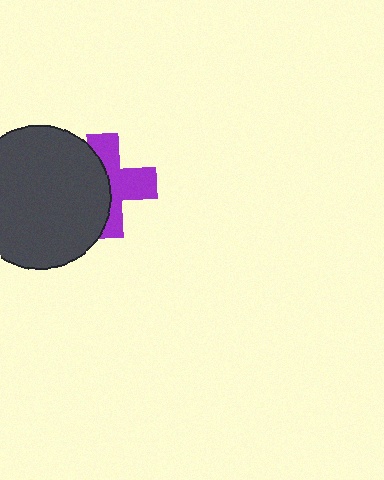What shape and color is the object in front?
The object in front is a dark gray circle.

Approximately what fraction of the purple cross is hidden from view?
Roughly 49% of the purple cross is hidden behind the dark gray circle.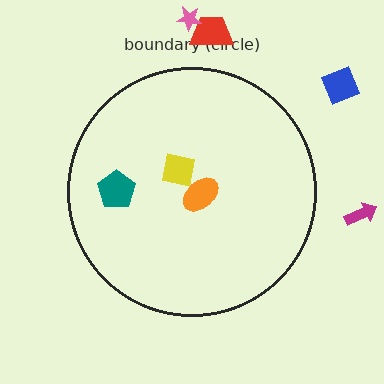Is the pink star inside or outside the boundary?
Outside.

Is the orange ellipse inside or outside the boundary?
Inside.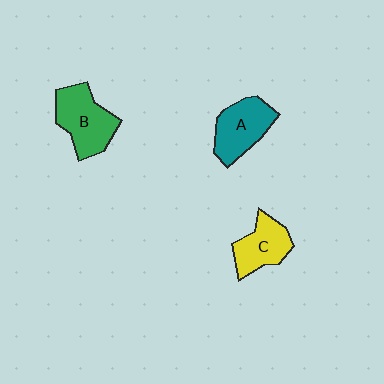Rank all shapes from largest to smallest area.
From largest to smallest: B (green), A (teal), C (yellow).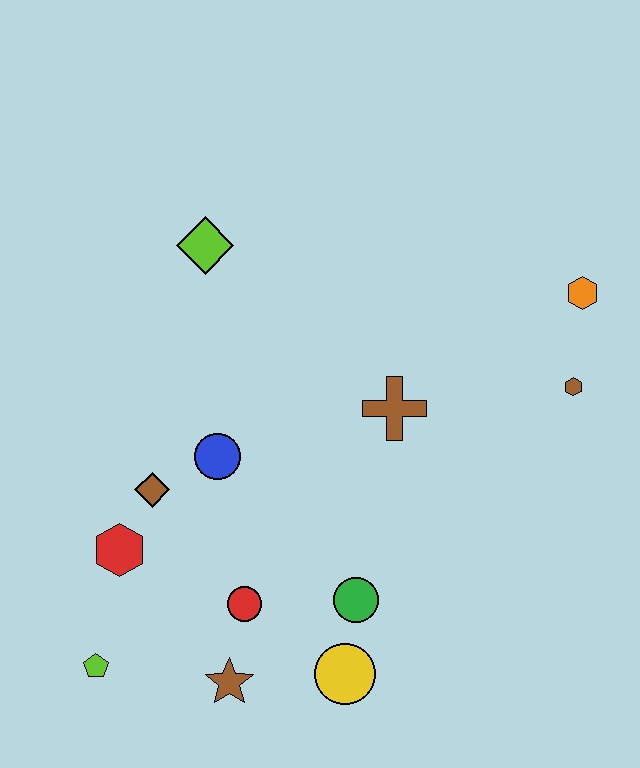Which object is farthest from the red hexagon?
The orange hexagon is farthest from the red hexagon.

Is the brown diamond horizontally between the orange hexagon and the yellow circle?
No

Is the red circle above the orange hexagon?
No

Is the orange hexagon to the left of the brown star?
No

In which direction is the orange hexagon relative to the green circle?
The orange hexagon is above the green circle.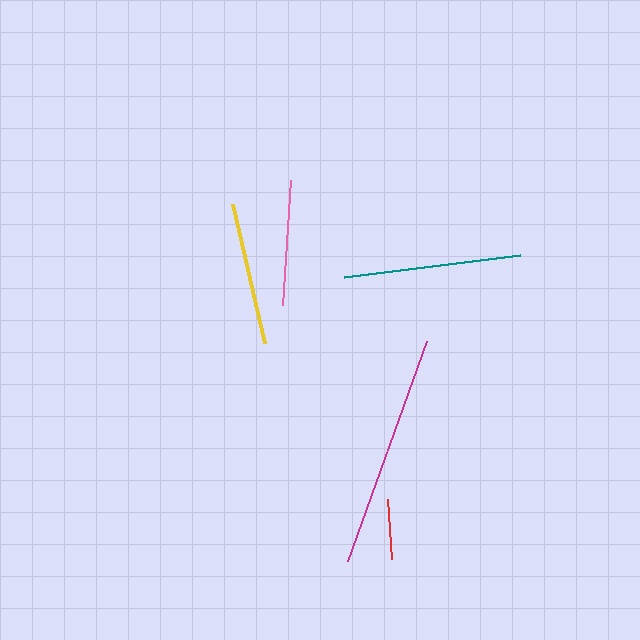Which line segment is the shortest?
The red line is the shortest at approximately 60 pixels.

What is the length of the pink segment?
The pink segment is approximately 126 pixels long.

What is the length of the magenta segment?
The magenta segment is approximately 234 pixels long.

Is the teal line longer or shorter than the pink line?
The teal line is longer than the pink line.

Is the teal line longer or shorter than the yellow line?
The teal line is longer than the yellow line.